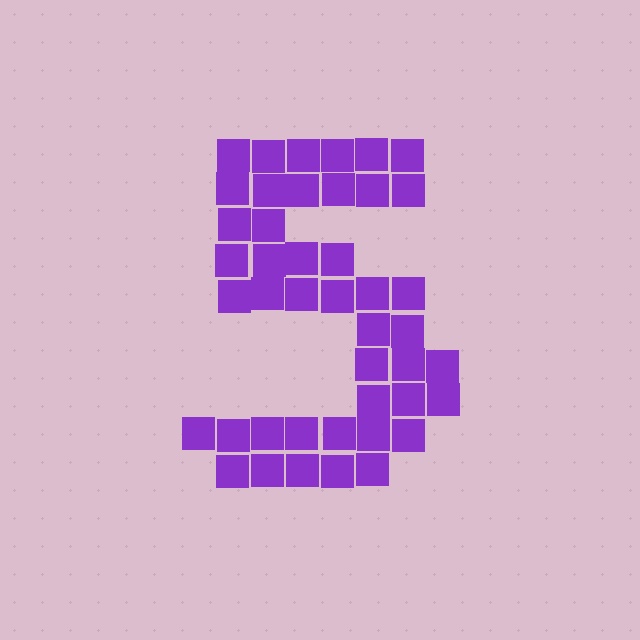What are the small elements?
The small elements are squares.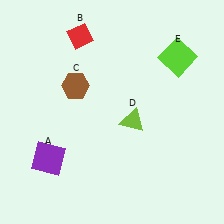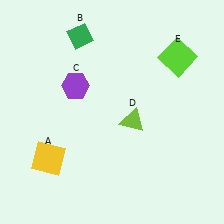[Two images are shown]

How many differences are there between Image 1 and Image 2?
There are 3 differences between the two images.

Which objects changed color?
A changed from purple to yellow. B changed from red to green. C changed from brown to purple.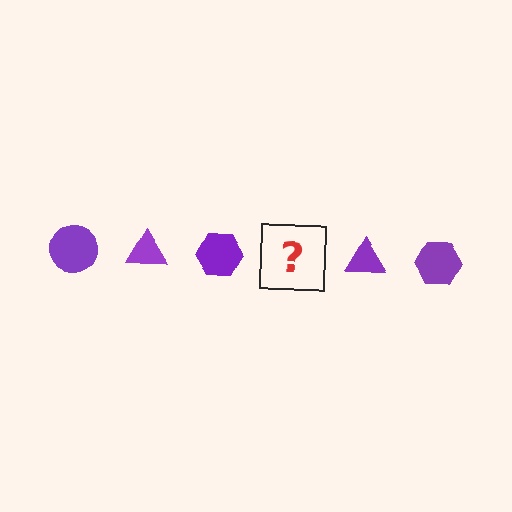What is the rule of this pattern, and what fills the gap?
The rule is that the pattern cycles through circle, triangle, hexagon shapes in purple. The gap should be filled with a purple circle.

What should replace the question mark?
The question mark should be replaced with a purple circle.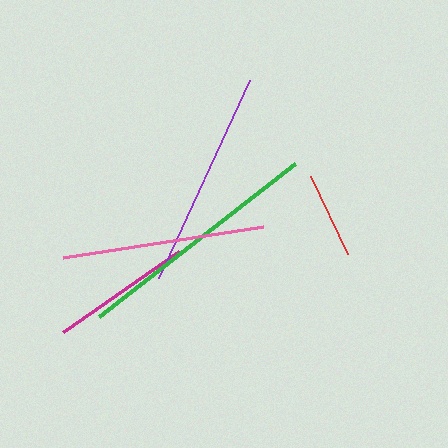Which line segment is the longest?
The green line is the longest at approximately 249 pixels.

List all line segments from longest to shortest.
From longest to shortest: green, purple, pink, magenta, red.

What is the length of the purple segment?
The purple segment is approximately 218 pixels long.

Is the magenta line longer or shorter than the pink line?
The pink line is longer than the magenta line.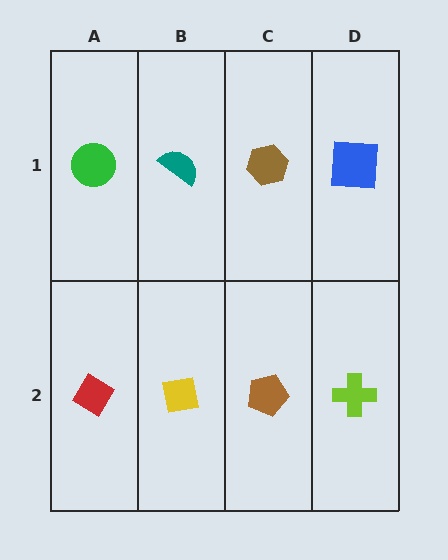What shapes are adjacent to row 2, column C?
A brown hexagon (row 1, column C), a yellow square (row 2, column B), a lime cross (row 2, column D).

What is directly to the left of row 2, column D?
A brown pentagon.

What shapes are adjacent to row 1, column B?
A yellow square (row 2, column B), a green circle (row 1, column A), a brown hexagon (row 1, column C).